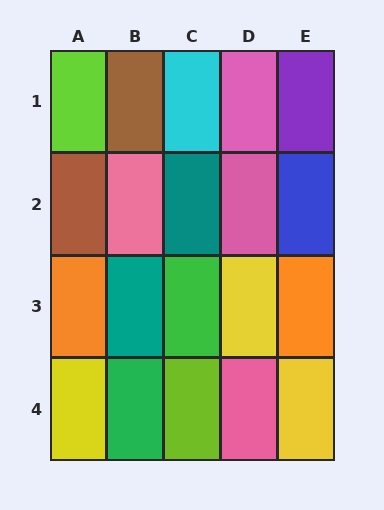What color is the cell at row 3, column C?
Green.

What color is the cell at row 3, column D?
Yellow.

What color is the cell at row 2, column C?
Teal.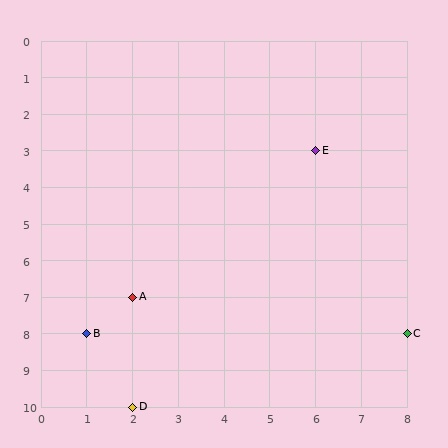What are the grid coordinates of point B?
Point B is at grid coordinates (1, 8).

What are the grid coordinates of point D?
Point D is at grid coordinates (2, 10).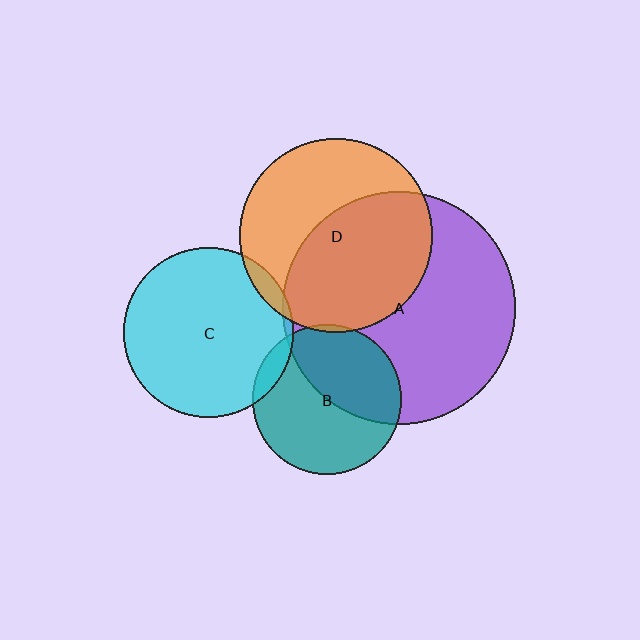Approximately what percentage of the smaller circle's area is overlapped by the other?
Approximately 5%.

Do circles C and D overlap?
Yes.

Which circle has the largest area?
Circle A (purple).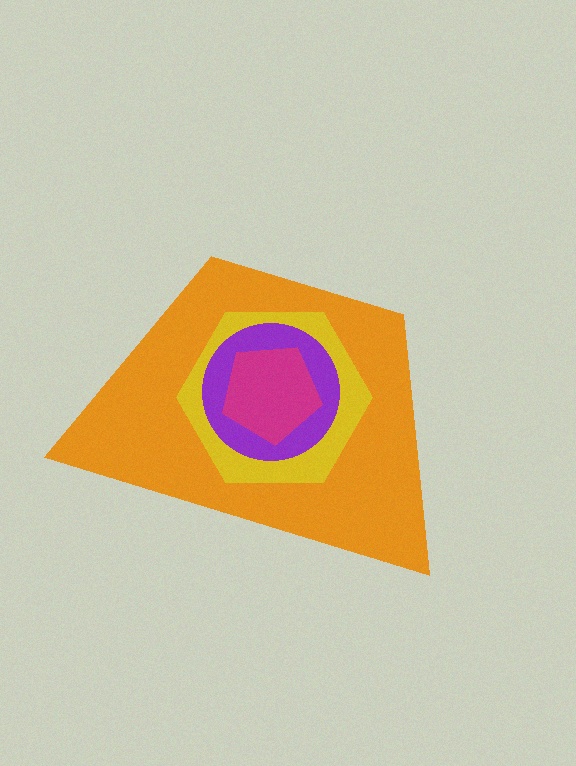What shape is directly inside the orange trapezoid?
The yellow hexagon.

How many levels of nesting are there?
4.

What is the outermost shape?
The orange trapezoid.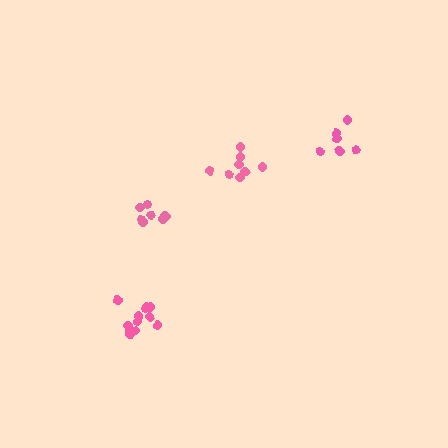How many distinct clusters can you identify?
There are 4 distinct clusters.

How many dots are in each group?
Group 1: 8 dots, Group 2: 7 dots, Group 3: 6 dots, Group 4: 12 dots (33 total).